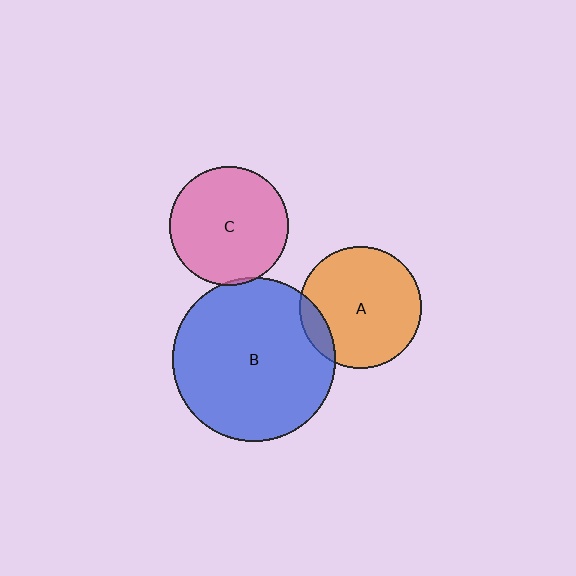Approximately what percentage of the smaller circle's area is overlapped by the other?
Approximately 10%.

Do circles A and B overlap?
Yes.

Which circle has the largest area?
Circle B (blue).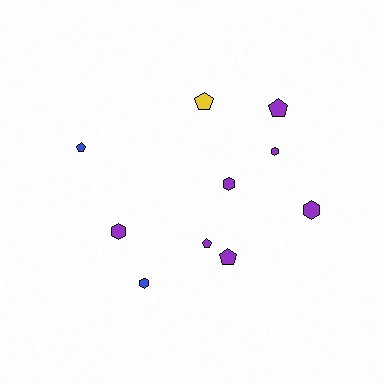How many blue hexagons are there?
There is 1 blue hexagon.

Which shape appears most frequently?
Hexagon, with 5 objects.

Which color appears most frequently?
Purple, with 7 objects.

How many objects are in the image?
There are 10 objects.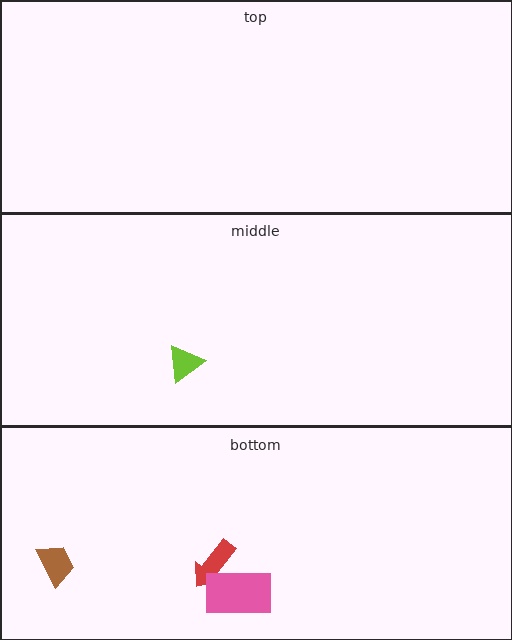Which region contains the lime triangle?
The middle region.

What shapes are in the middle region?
The lime triangle.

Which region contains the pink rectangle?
The bottom region.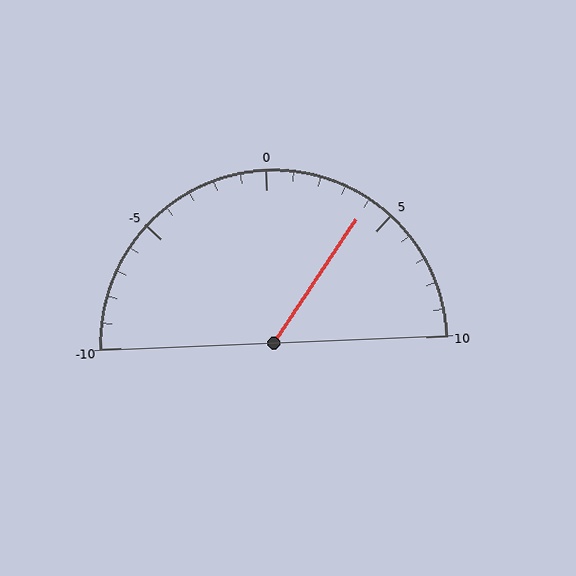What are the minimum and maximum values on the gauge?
The gauge ranges from -10 to 10.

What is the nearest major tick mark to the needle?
The nearest major tick mark is 5.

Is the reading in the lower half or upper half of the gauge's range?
The reading is in the upper half of the range (-10 to 10).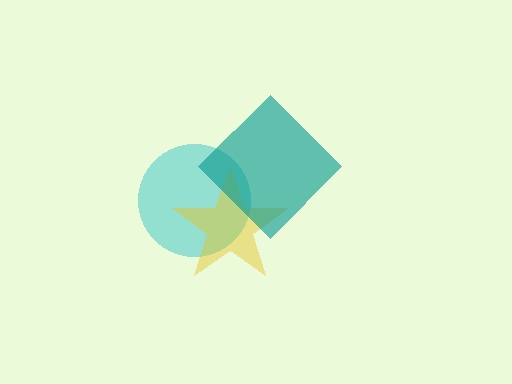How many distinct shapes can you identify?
There are 3 distinct shapes: a cyan circle, a yellow star, a teal diamond.